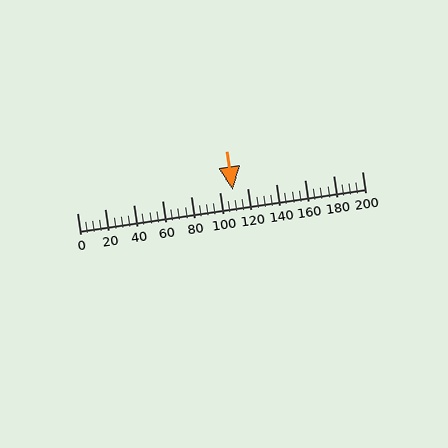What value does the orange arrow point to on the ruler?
The orange arrow points to approximately 109.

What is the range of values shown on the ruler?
The ruler shows values from 0 to 200.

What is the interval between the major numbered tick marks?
The major tick marks are spaced 20 units apart.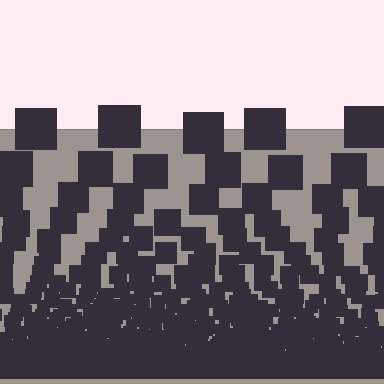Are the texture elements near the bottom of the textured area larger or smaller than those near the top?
Smaller. The gradient is inverted — elements near the bottom are smaller and denser.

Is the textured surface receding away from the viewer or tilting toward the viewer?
The surface appears to tilt toward the viewer. Texture elements get larger and sparser toward the top.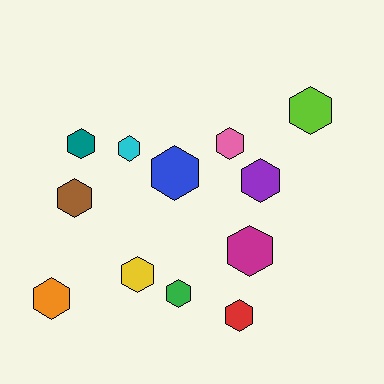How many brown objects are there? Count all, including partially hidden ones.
There is 1 brown object.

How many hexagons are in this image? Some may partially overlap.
There are 12 hexagons.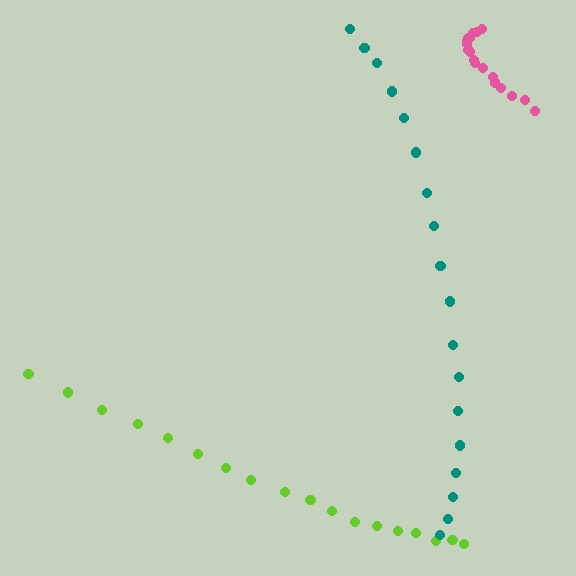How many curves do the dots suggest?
There are 3 distinct paths.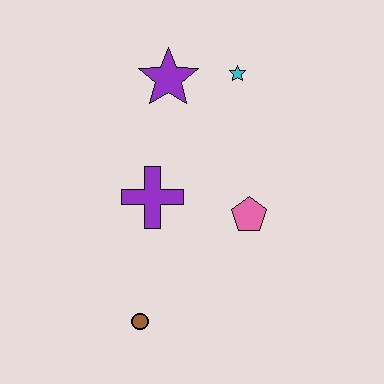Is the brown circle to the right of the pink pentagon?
No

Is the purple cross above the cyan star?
No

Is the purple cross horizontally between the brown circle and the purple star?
Yes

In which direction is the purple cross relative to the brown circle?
The purple cross is above the brown circle.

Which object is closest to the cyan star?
The purple star is closest to the cyan star.